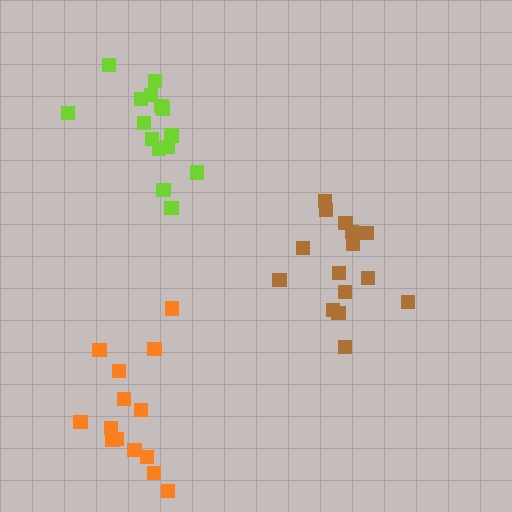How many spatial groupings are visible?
There are 3 spatial groupings.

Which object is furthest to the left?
The orange cluster is leftmost.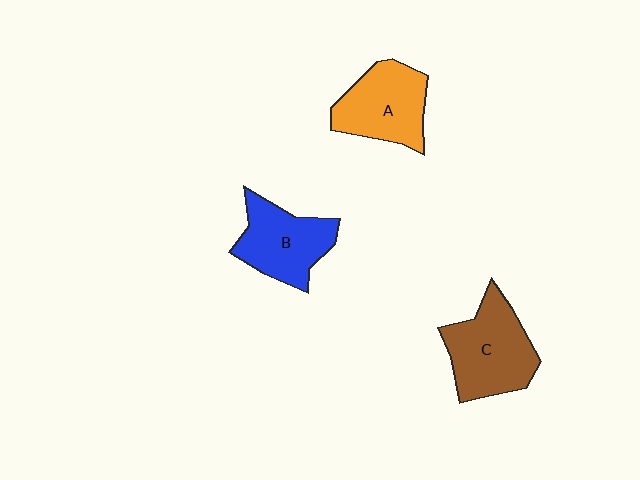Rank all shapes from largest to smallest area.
From largest to smallest: C (brown), A (orange), B (blue).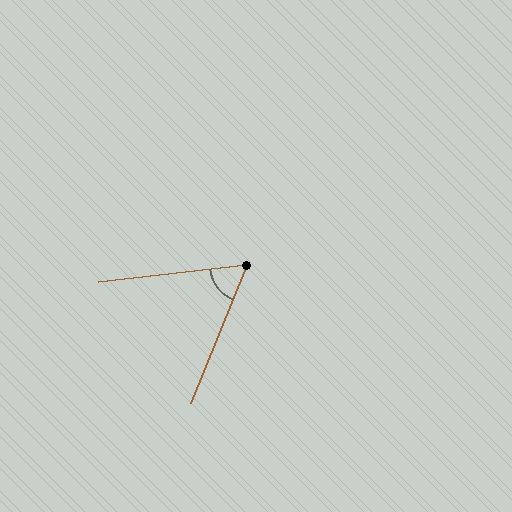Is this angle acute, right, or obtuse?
It is acute.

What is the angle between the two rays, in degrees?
Approximately 61 degrees.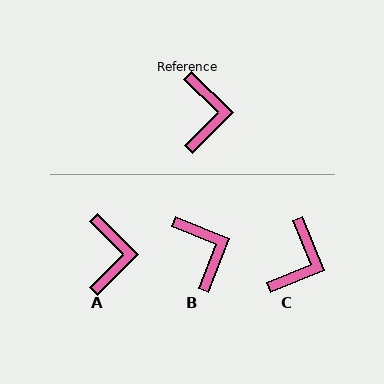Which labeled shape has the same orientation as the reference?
A.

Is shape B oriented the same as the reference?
No, it is off by about 23 degrees.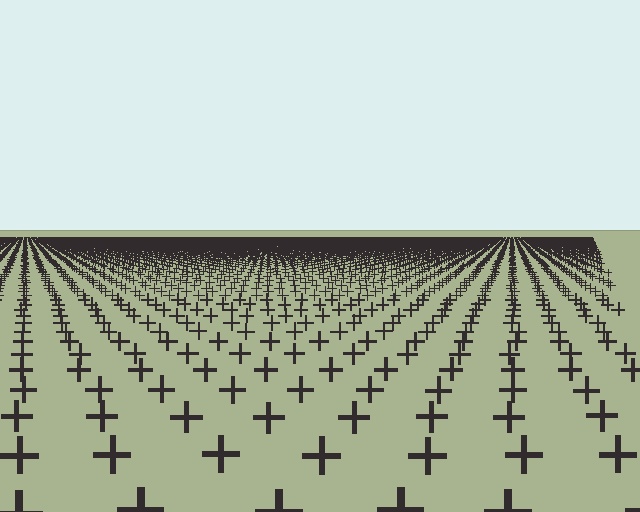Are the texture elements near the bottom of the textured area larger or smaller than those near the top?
Larger. Near the bottom, elements are closer to the viewer and appear at a bigger on-screen size.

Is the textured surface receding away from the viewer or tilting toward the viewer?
The surface is receding away from the viewer. Texture elements get smaller and denser toward the top.